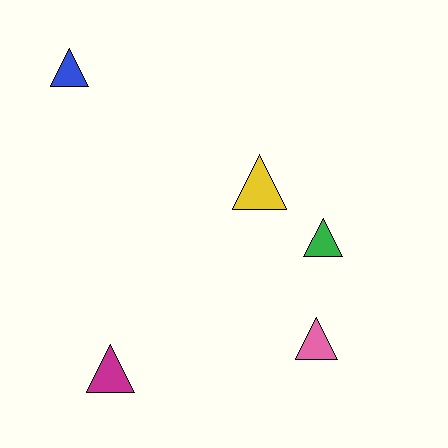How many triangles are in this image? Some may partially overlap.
There are 5 triangles.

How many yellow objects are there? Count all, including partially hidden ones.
There is 1 yellow object.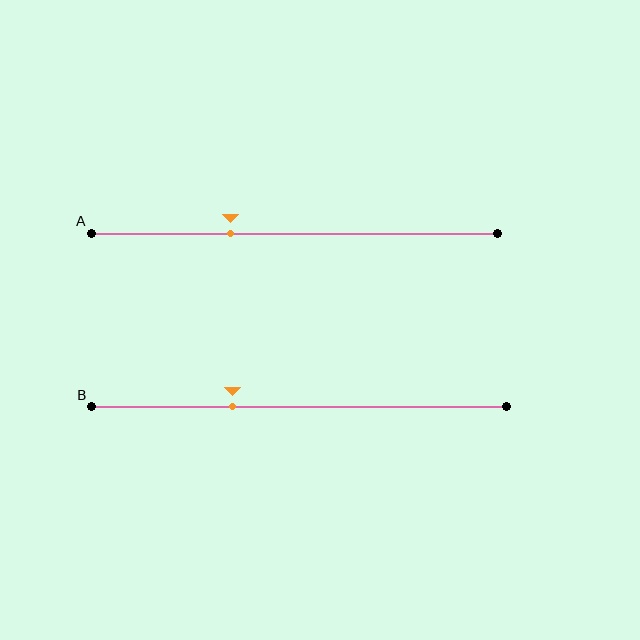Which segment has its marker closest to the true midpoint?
Segment A has its marker closest to the true midpoint.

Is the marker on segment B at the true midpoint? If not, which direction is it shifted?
No, the marker on segment B is shifted to the left by about 16% of the segment length.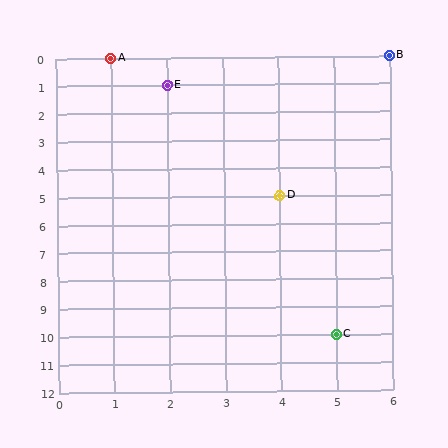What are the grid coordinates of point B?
Point B is at grid coordinates (6, 0).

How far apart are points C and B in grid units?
Points C and B are 1 column and 10 rows apart (about 10.0 grid units diagonally).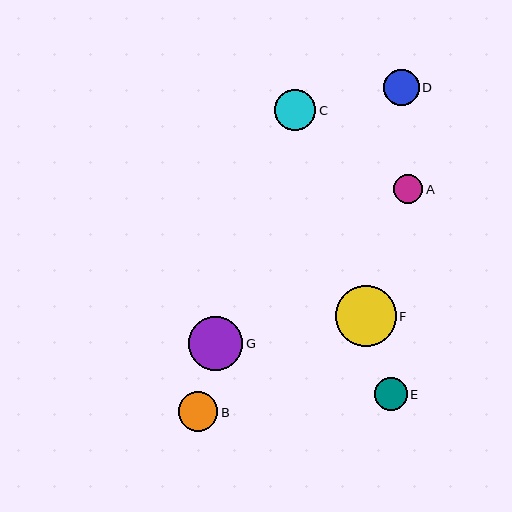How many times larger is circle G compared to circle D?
Circle G is approximately 1.5 times the size of circle D.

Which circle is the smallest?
Circle A is the smallest with a size of approximately 30 pixels.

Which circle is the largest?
Circle F is the largest with a size of approximately 61 pixels.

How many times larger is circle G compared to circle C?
Circle G is approximately 1.3 times the size of circle C.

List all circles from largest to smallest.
From largest to smallest: F, G, C, B, D, E, A.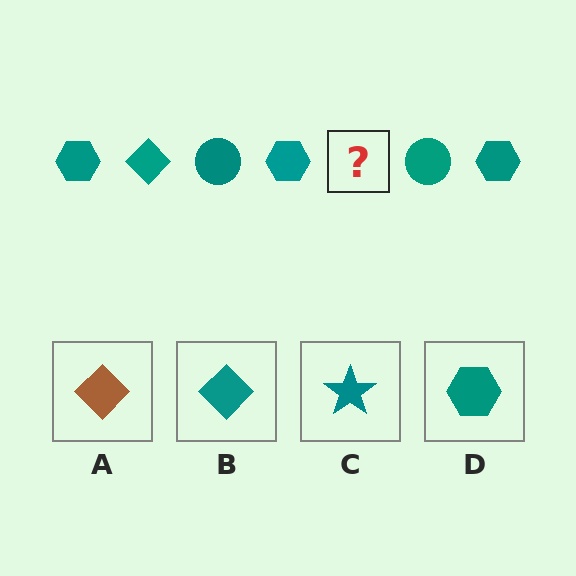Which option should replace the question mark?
Option B.